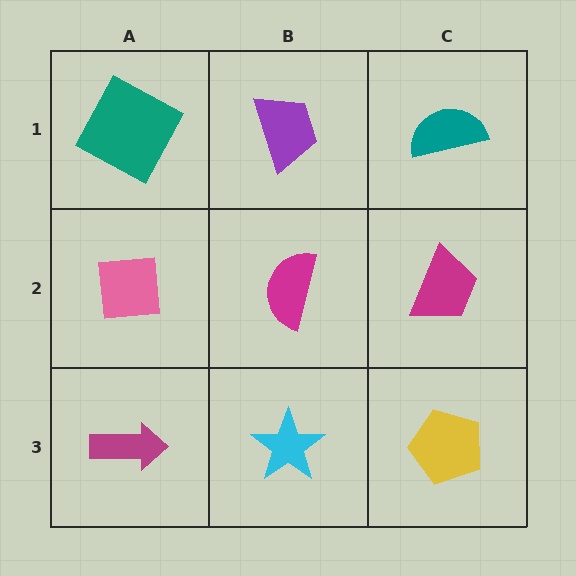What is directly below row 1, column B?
A magenta semicircle.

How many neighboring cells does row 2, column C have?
3.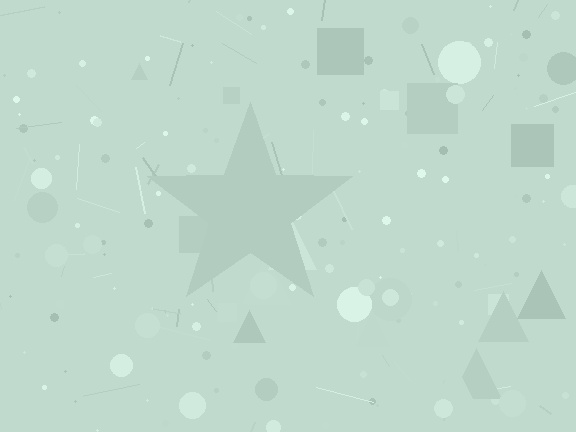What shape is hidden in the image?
A star is hidden in the image.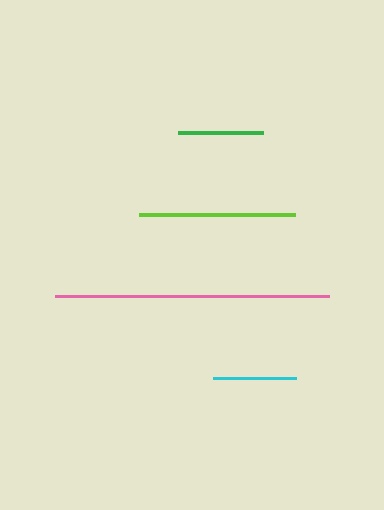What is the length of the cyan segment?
The cyan segment is approximately 83 pixels long.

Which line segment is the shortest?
The cyan line is the shortest at approximately 83 pixels.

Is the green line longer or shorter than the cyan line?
The green line is longer than the cyan line.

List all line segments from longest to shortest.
From longest to shortest: pink, lime, green, cyan.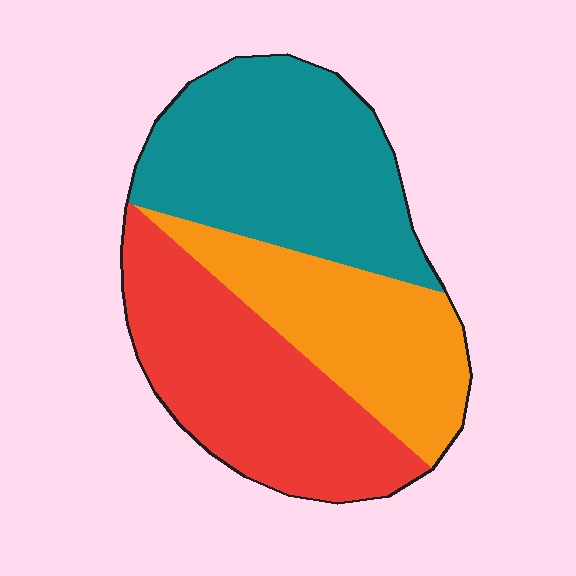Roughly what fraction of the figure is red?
Red takes up about one third (1/3) of the figure.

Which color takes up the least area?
Orange, at roughly 25%.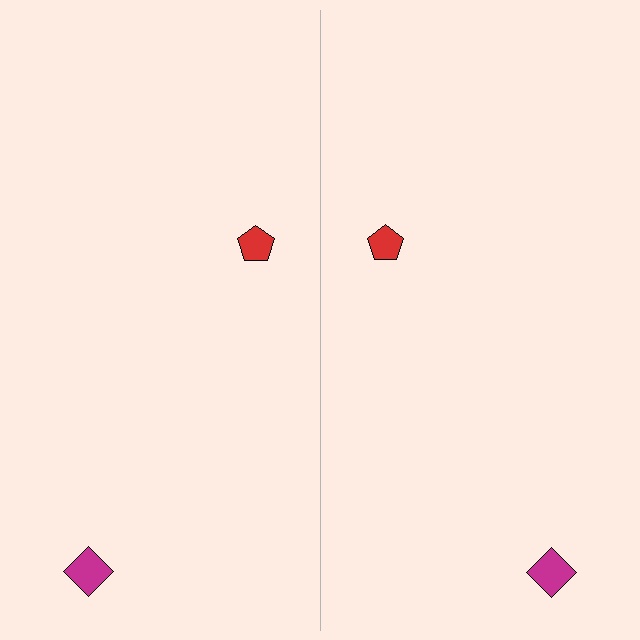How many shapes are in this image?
There are 4 shapes in this image.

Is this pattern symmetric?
Yes, this pattern has bilateral (reflection) symmetry.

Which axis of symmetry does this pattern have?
The pattern has a vertical axis of symmetry running through the center of the image.